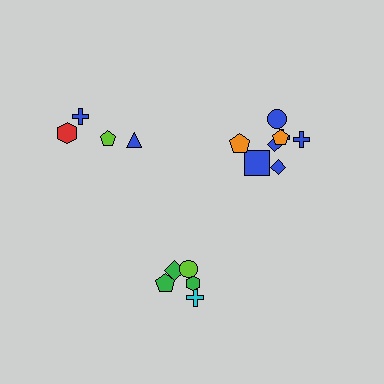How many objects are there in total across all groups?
There are 17 objects.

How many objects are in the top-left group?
There are 4 objects.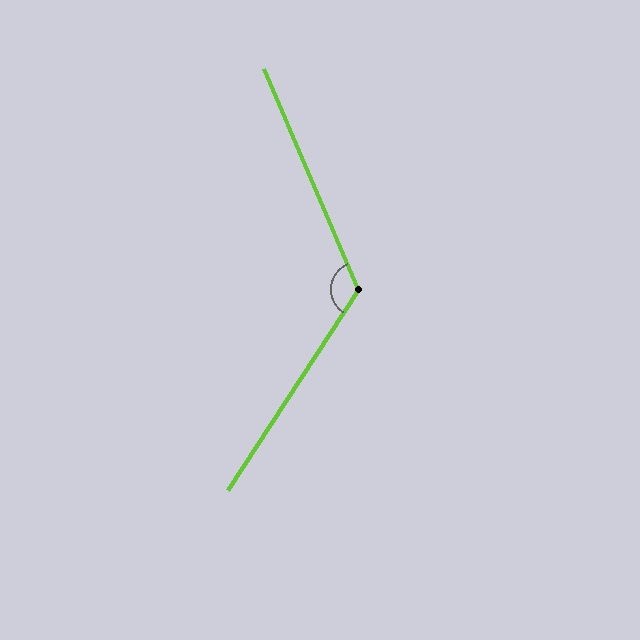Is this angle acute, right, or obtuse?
It is obtuse.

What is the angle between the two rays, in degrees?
Approximately 124 degrees.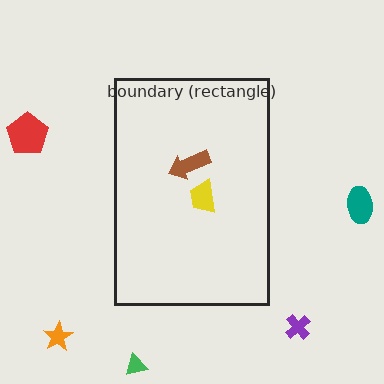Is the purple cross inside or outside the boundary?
Outside.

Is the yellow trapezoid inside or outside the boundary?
Inside.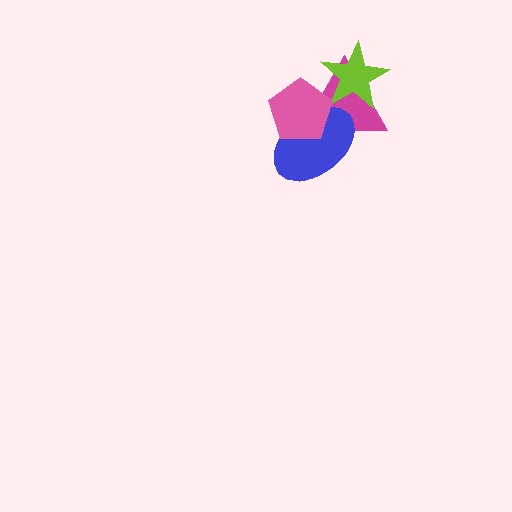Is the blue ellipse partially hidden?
Yes, it is partially covered by another shape.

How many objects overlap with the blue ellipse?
2 objects overlap with the blue ellipse.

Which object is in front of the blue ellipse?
The pink pentagon is in front of the blue ellipse.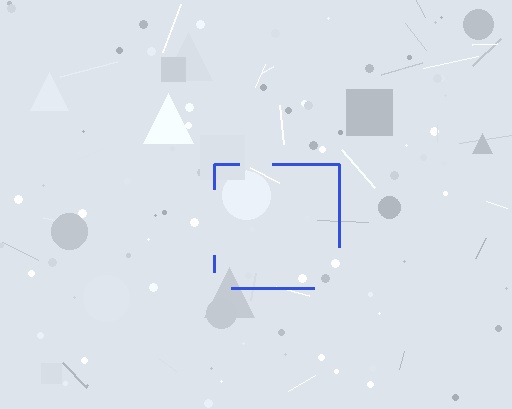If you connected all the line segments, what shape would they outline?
They would outline a square.